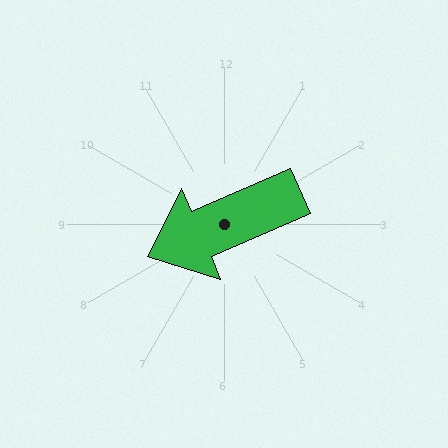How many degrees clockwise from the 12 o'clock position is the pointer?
Approximately 247 degrees.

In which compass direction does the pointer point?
Southwest.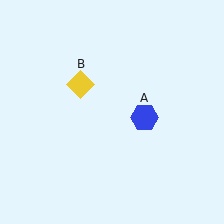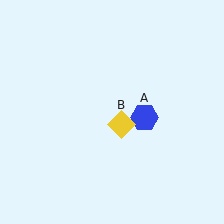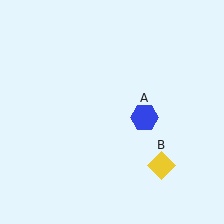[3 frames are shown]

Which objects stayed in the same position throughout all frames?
Blue hexagon (object A) remained stationary.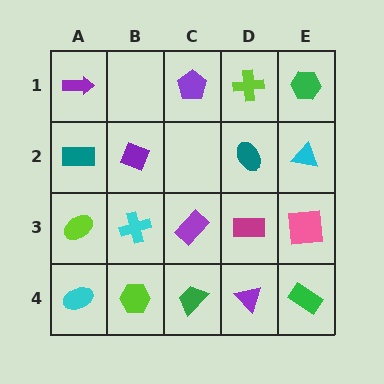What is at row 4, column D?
A purple triangle.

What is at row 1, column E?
A green hexagon.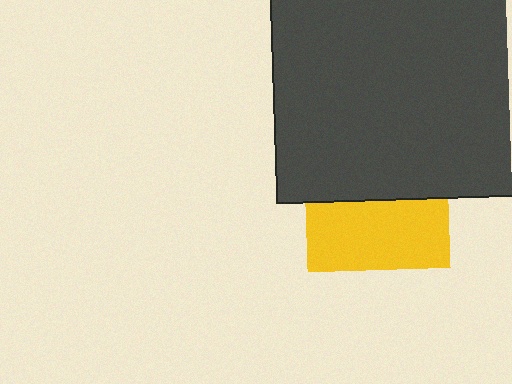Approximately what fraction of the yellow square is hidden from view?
Roughly 52% of the yellow square is hidden behind the dark gray rectangle.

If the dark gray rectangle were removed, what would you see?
You would see the complete yellow square.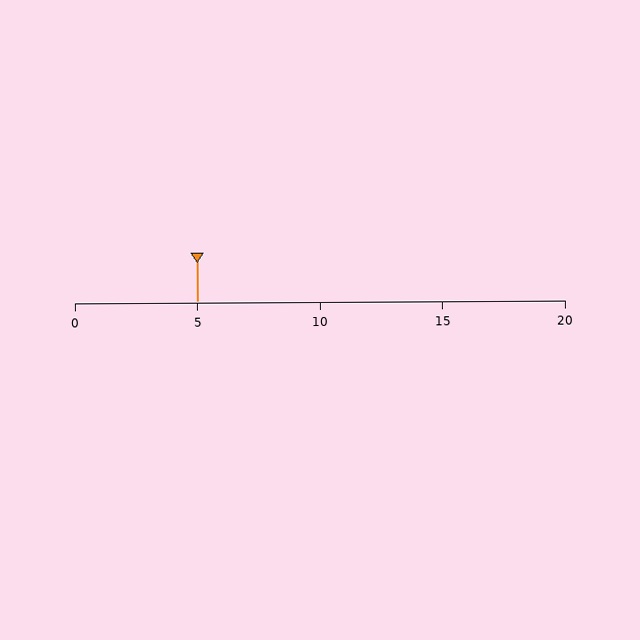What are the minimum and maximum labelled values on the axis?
The axis runs from 0 to 20.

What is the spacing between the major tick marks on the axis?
The major ticks are spaced 5 apart.